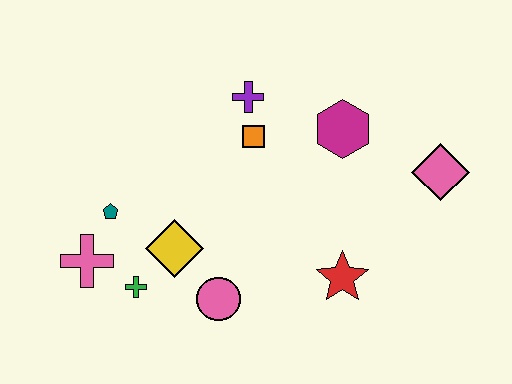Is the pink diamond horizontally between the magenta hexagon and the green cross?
No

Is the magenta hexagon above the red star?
Yes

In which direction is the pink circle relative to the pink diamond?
The pink circle is to the left of the pink diamond.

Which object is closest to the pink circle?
The yellow diamond is closest to the pink circle.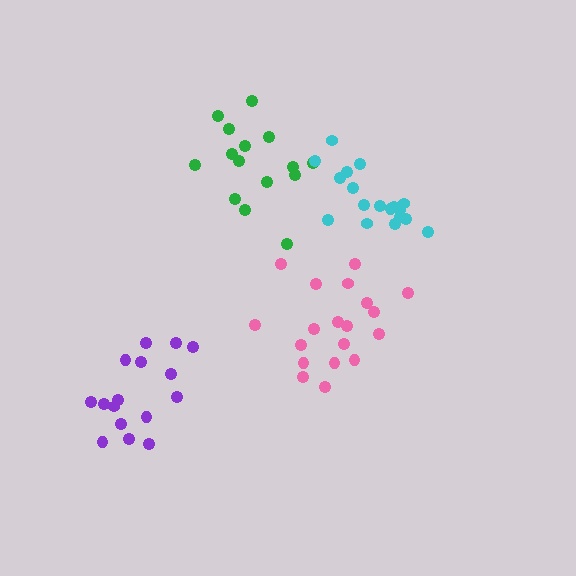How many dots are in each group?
Group 1: 19 dots, Group 2: 16 dots, Group 3: 15 dots, Group 4: 18 dots (68 total).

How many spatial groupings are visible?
There are 4 spatial groupings.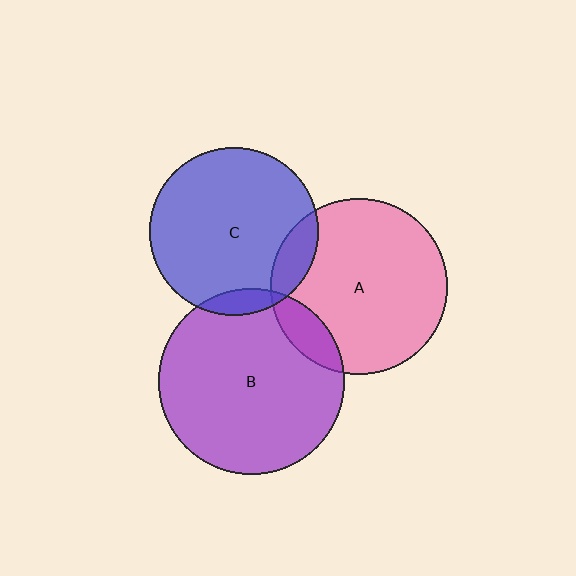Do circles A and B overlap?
Yes.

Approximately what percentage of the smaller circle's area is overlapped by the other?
Approximately 10%.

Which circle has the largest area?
Circle B (purple).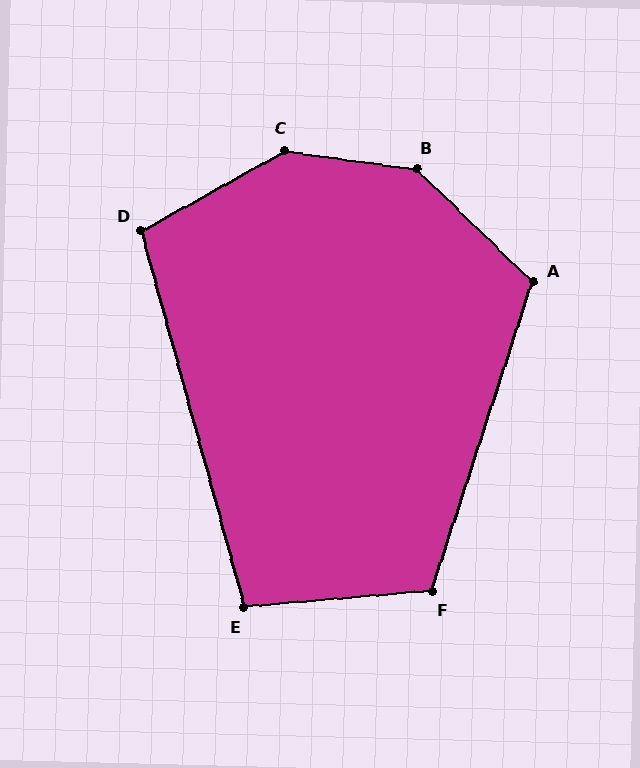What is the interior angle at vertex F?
Approximately 113 degrees (obtuse).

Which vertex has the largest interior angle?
B, at approximately 143 degrees.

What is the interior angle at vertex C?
Approximately 143 degrees (obtuse).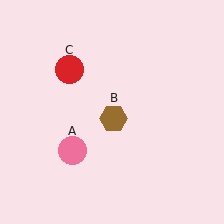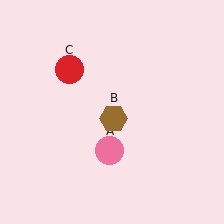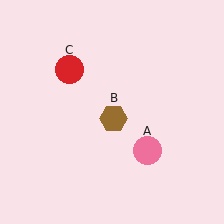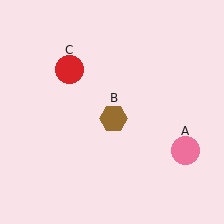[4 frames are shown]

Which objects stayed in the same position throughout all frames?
Brown hexagon (object B) and red circle (object C) remained stationary.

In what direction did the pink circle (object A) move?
The pink circle (object A) moved right.